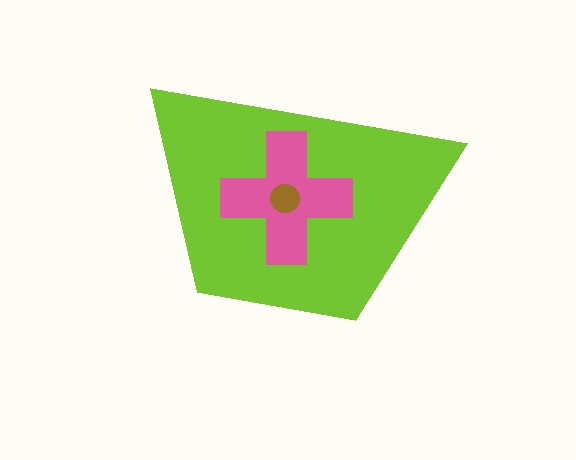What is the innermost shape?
The brown circle.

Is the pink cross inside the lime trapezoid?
Yes.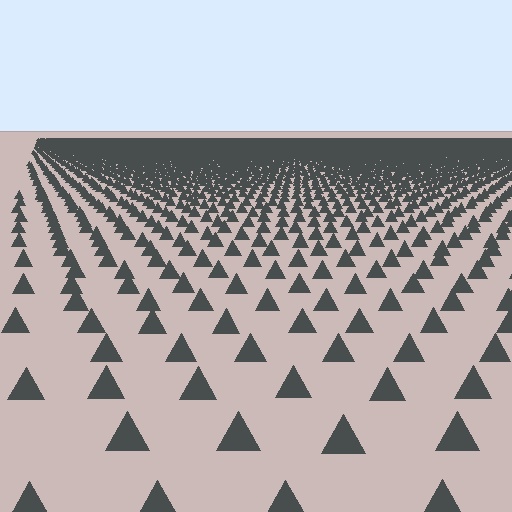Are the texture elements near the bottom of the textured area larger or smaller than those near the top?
Larger. Near the bottom, elements are closer to the viewer and appear at a bigger on-screen size.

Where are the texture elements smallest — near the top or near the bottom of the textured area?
Near the top.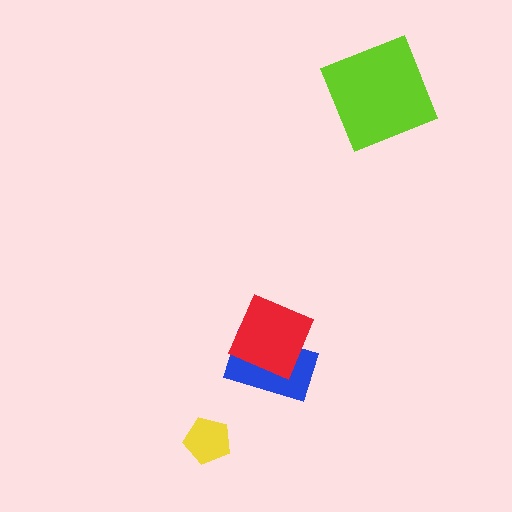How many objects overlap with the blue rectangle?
1 object overlaps with the blue rectangle.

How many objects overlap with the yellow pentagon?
0 objects overlap with the yellow pentagon.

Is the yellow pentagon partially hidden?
No, no other shape covers it.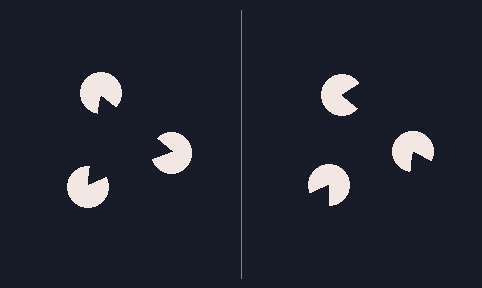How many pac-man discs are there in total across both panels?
6 — 3 on each side.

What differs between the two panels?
The pac-man discs are positioned identically on both sides; only the wedge orientations differ. On the left they align to a triangle; on the right they are misaligned.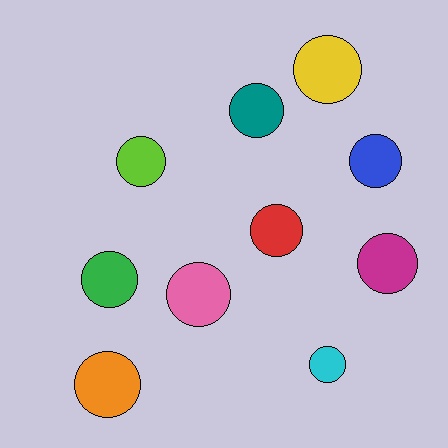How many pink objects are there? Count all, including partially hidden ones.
There is 1 pink object.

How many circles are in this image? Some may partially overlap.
There are 10 circles.